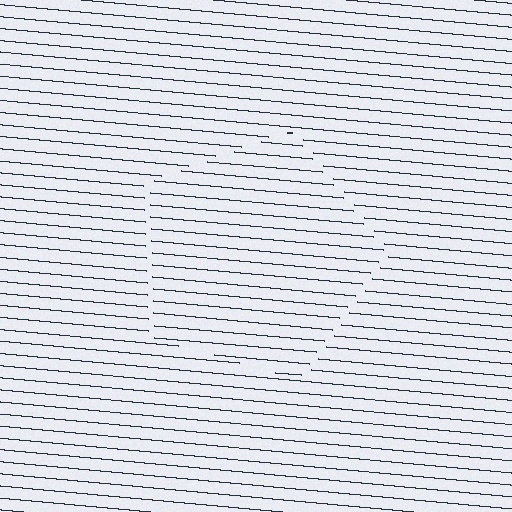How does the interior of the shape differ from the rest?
The interior of the shape contains the same grating, shifted by half a period — the contour is defined by the phase discontinuity where line-ends from the inner and outer gratings abut.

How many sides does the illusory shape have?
5 sides — the line-ends trace a pentagon.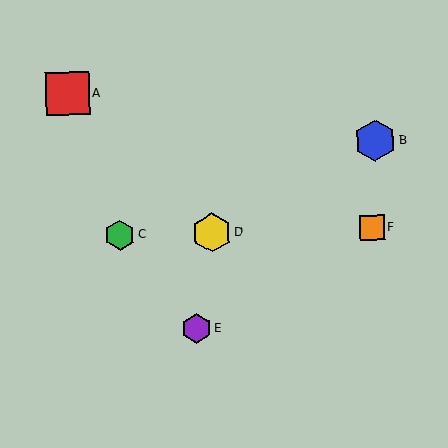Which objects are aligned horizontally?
Objects C, D, F are aligned horizontally.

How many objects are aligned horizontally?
3 objects (C, D, F) are aligned horizontally.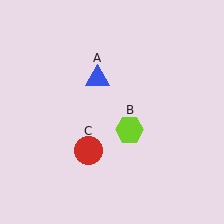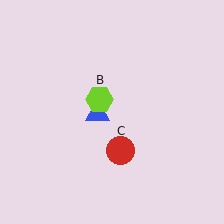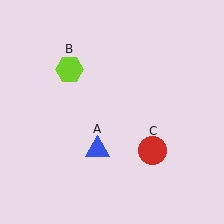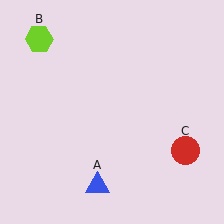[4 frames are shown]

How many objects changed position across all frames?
3 objects changed position: blue triangle (object A), lime hexagon (object B), red circle (object C).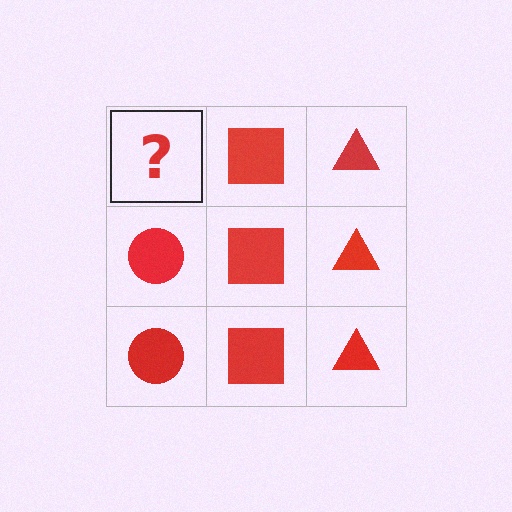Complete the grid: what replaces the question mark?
The question mark should be replaced with a red circle.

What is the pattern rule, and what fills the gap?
The rule is that each column has a consistent shape. The gap should be filled with a red circle.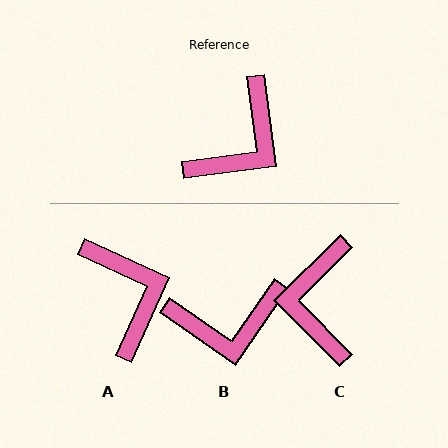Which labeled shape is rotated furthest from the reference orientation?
C, about 143 degrees away.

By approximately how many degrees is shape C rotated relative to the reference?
Approximately 143 degrees clockwise.